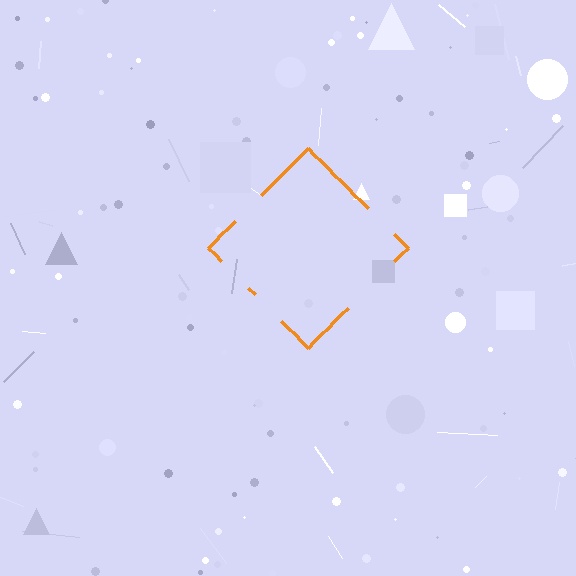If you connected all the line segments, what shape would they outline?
They would outline a diamond.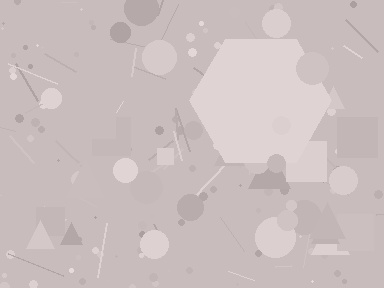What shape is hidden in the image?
A hexagon is hidden in the image.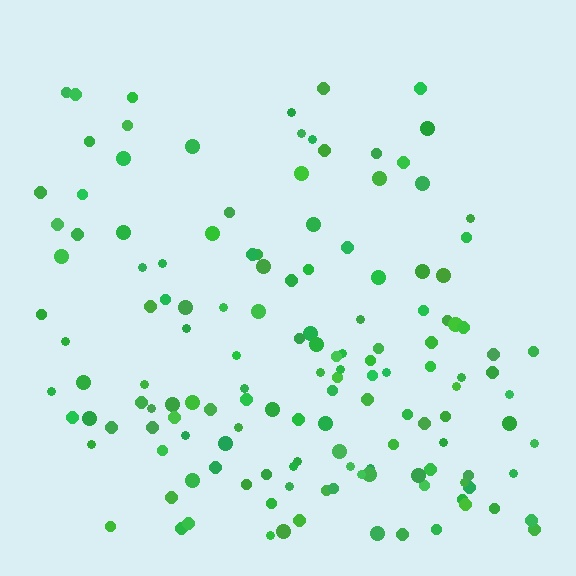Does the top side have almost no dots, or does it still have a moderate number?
Still a moderate number, just noticeably fewer than the bottom.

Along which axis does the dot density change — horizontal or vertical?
Vertical.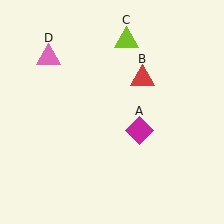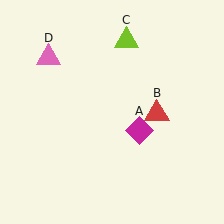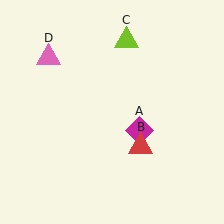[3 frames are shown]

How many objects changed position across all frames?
1 object changed position: red triangle (object B).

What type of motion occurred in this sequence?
The red triangle (object B) rotated clockwise around the center of the scene.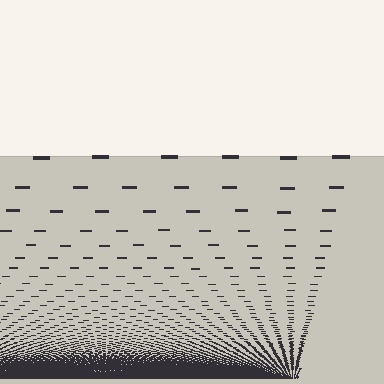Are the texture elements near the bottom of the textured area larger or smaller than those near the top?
Smaller. The gradient is inverted — elements near the bottom are smaller and denser.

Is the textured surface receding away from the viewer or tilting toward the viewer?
The surface appears to tilt toward the viewer. Texture elements get larger and sparser toward the top.